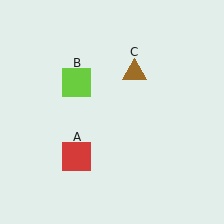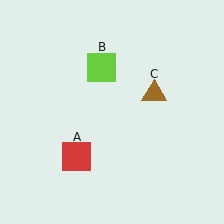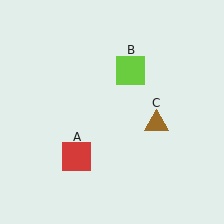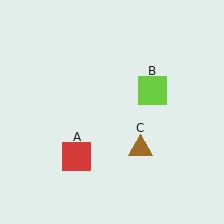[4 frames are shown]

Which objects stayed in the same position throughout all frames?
Red square (object A) remained stationary.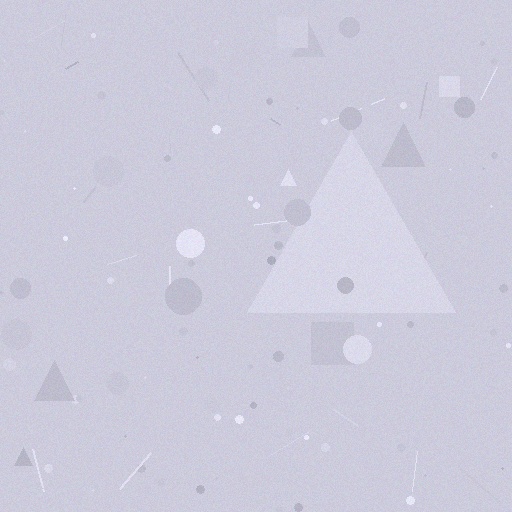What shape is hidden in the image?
A triangle is hidden in the image.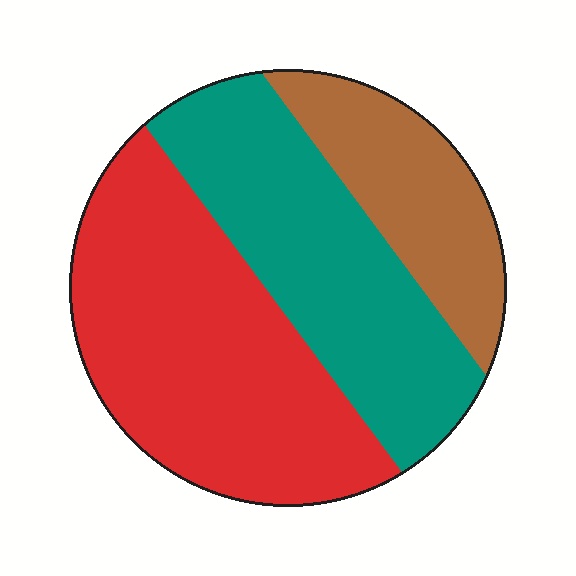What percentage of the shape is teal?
Teal takes up about one third (1/3) of the shape.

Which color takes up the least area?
Brown, at roughly 20%.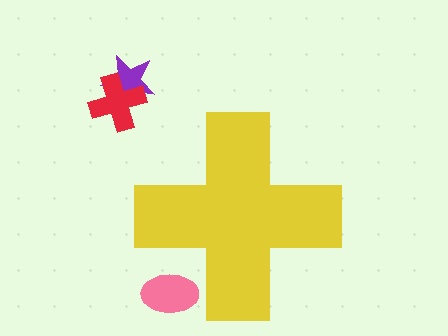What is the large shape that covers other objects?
A yellow cross.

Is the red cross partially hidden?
No, the red cross is fully visible.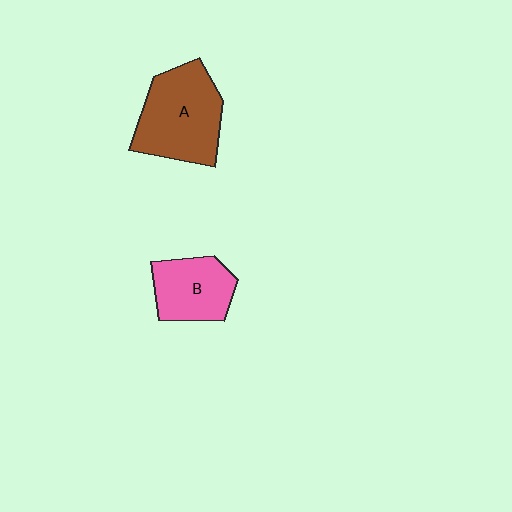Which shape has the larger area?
Shape A (brown).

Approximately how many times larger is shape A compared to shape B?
Approximately 1.5 times.